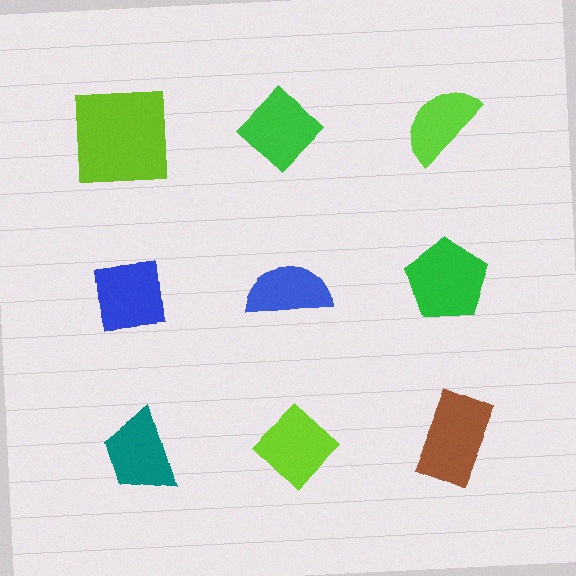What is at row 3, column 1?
A teal trapezoid.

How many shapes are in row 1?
3 shapes.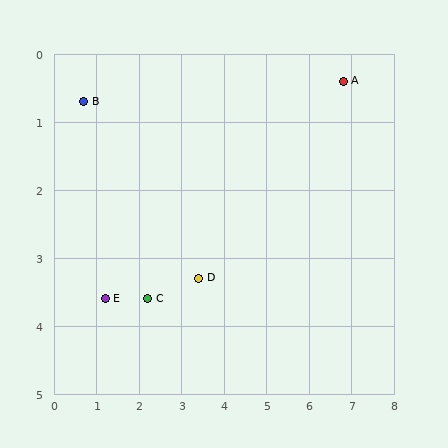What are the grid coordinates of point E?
Point E is at approximately (1.2, 3.6).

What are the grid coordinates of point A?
Point A is at approximately (6.8, 0.4).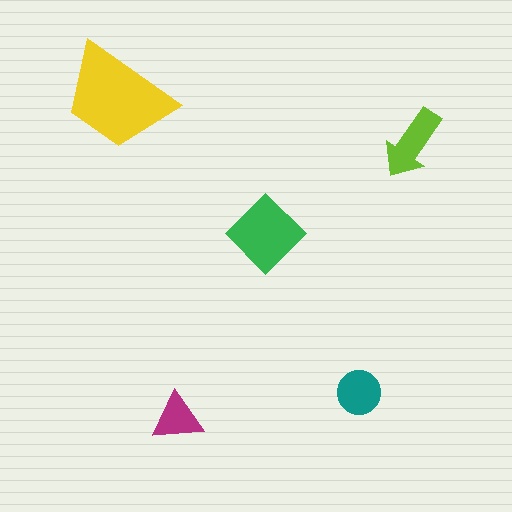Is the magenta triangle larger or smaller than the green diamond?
Smaller.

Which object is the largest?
The yellow trapezoid.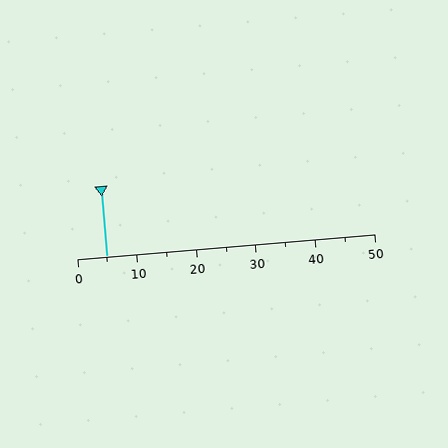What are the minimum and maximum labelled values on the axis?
The axis runs from 0 to 50.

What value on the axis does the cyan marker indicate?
The marker indicates approximately 5.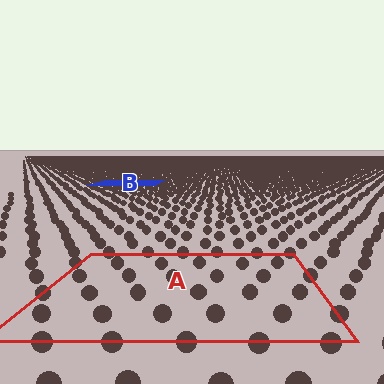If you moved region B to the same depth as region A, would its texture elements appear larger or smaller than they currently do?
They would appear larger. At a closer depth, the same texture elements are projected at a bigger on-screen size.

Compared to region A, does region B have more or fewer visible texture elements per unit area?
Region B has more texture elements per unit area — they are packed more densely because it is farther away.